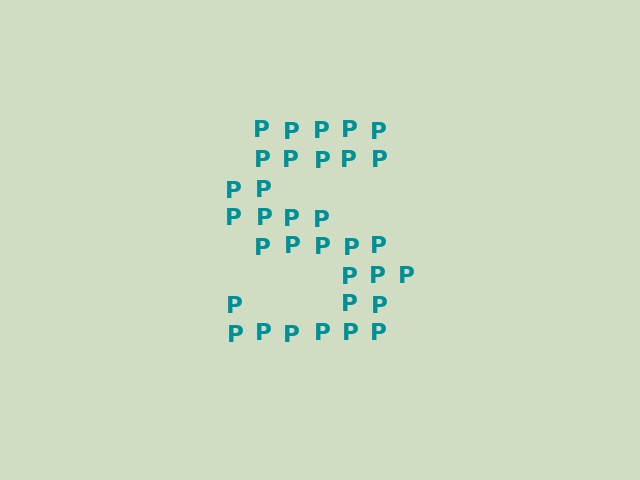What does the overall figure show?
The overall figure shows the letter S.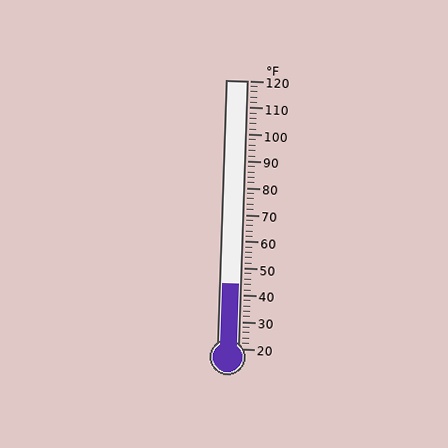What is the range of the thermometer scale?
The thermometer scale ranges from 20°F to 120°F.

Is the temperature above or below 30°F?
The temperature is above 30°F.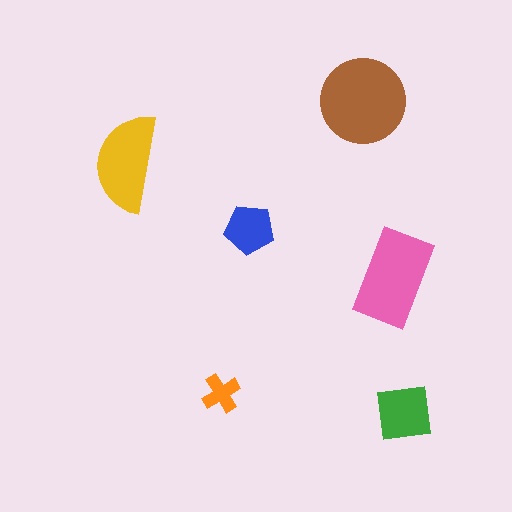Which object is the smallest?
The orange cross.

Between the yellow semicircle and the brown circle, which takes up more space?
The brown circle.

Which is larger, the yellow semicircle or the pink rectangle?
The pink rectangle.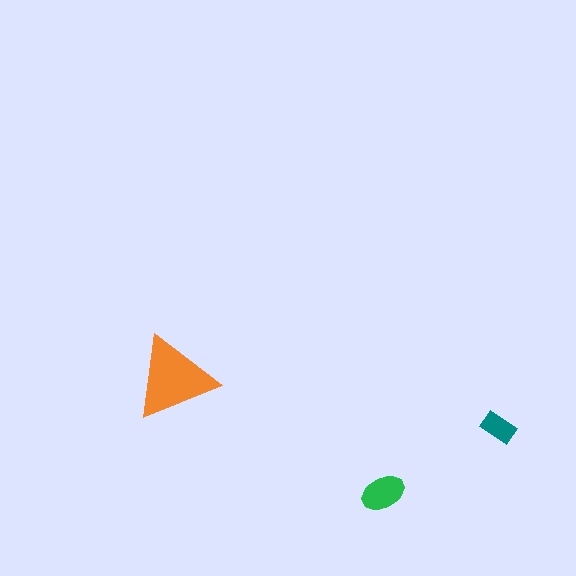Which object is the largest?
The orange triangle.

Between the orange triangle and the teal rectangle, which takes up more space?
The orange triangle.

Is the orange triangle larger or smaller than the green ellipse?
Larger.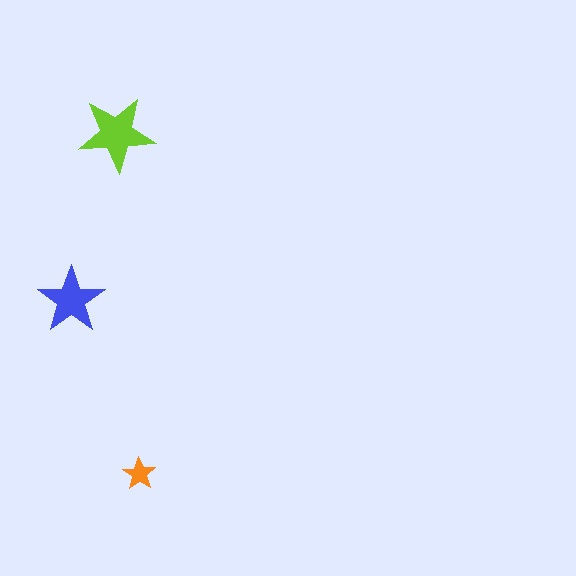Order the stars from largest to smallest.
the lime one, the blue one, the orange one.